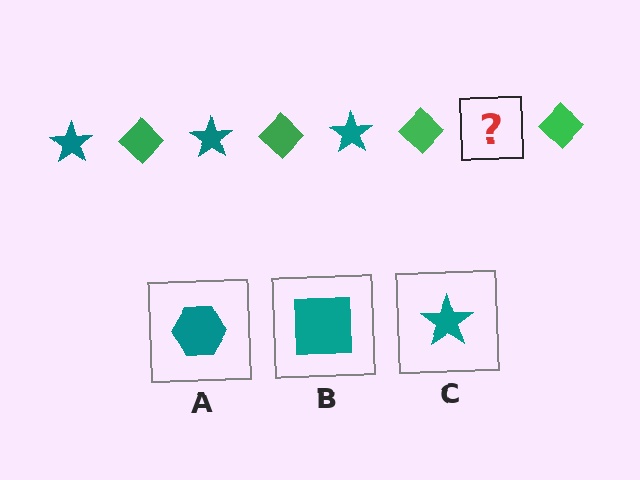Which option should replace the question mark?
Option C.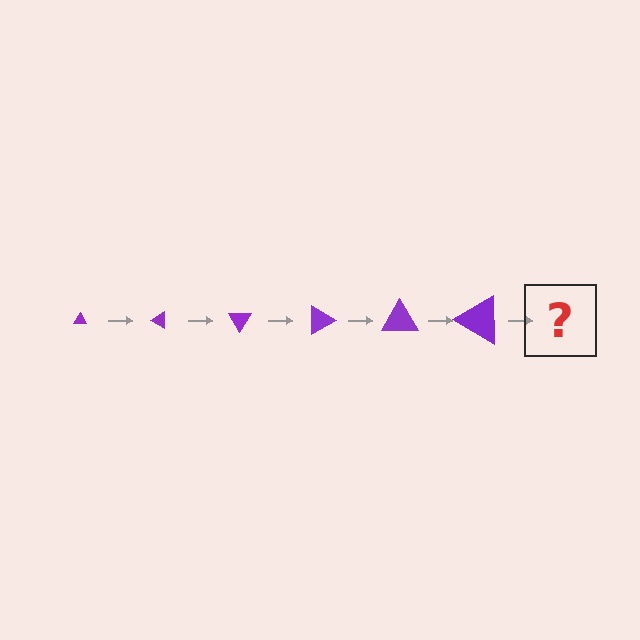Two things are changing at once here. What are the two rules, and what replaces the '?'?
The two rules are that the triangle grows larger each step and it rotates 30 degrees each step. The '?' should be a triangle, larger than the previous one and rotated 180 degrees from the start.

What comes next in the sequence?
The next element should be a triangle, larger than the previous one and rotated 180 degrees from the start.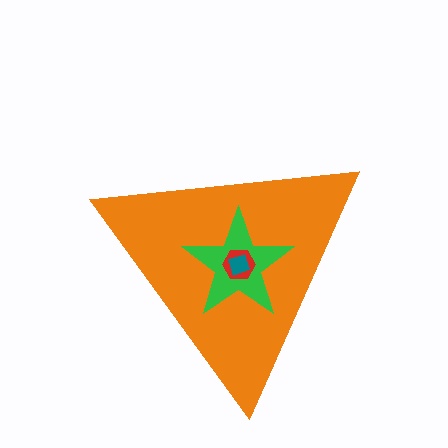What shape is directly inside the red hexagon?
The teal diamond.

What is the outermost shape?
The orange triangle.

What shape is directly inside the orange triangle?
The green star.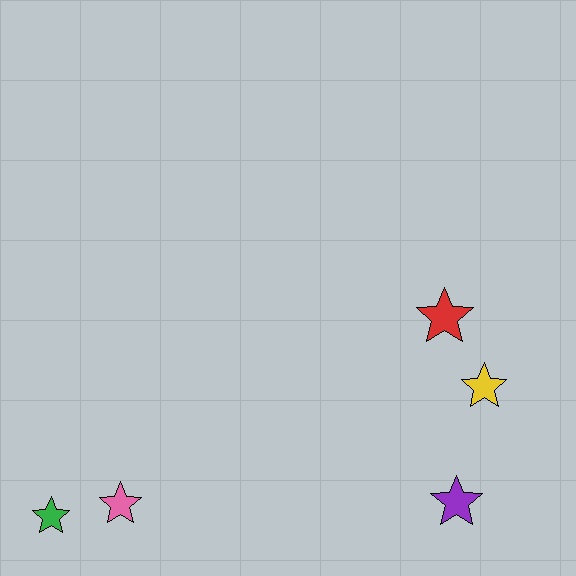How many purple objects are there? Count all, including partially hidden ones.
There is 1 purple object.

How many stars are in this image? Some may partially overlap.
There are 5 stars.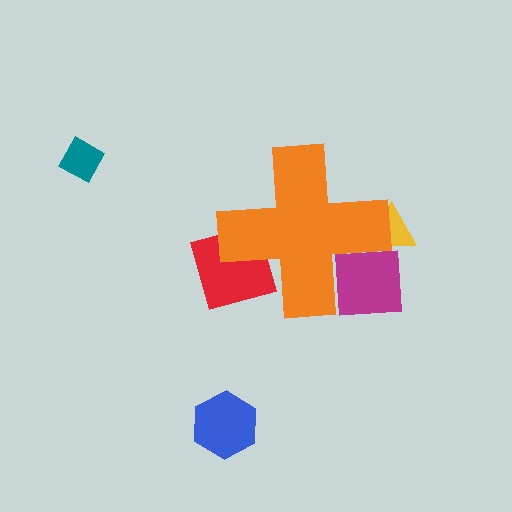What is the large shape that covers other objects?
An orange cross.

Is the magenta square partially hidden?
Yes, the magenta square is partially hidden behind the orange cross.